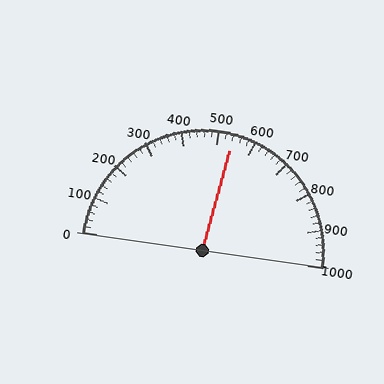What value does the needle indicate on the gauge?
The needle indicates approximately 540.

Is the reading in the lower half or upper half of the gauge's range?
The reading is in the upper half of the range (0 to 1000).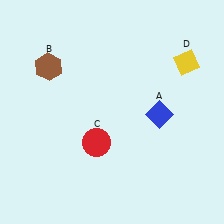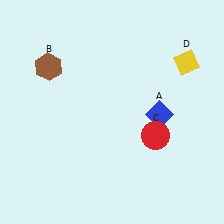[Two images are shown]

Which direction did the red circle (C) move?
The red circle (C) moved right.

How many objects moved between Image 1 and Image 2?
1 object moved between the two images.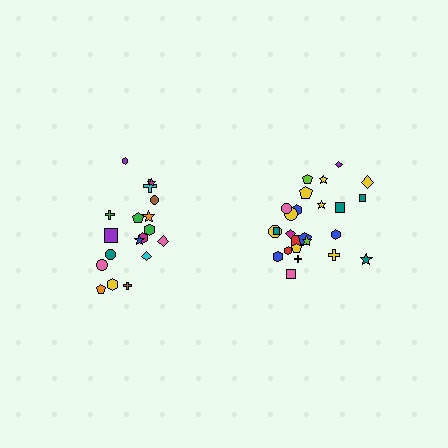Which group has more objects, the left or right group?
The right group.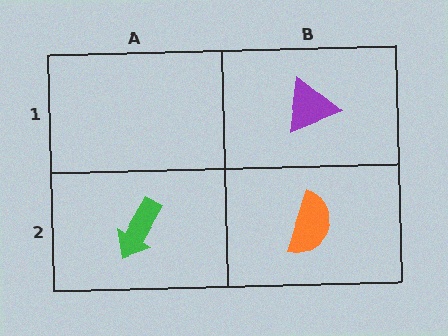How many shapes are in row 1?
1 shape.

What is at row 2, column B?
An orange semicircle.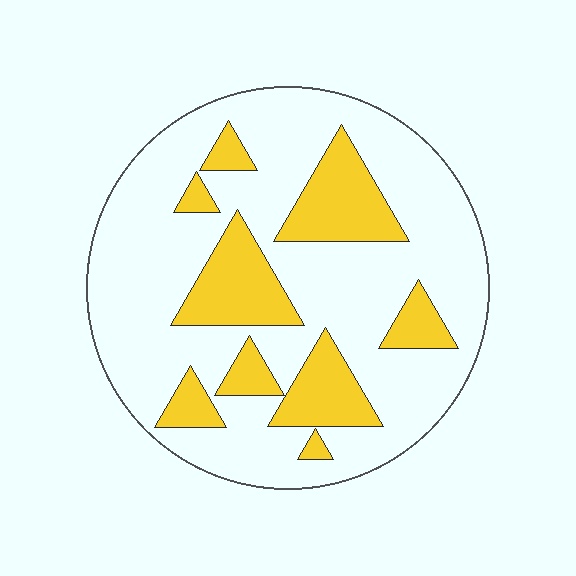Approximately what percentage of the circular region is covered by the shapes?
Approximately 25%.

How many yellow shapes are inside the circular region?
9.